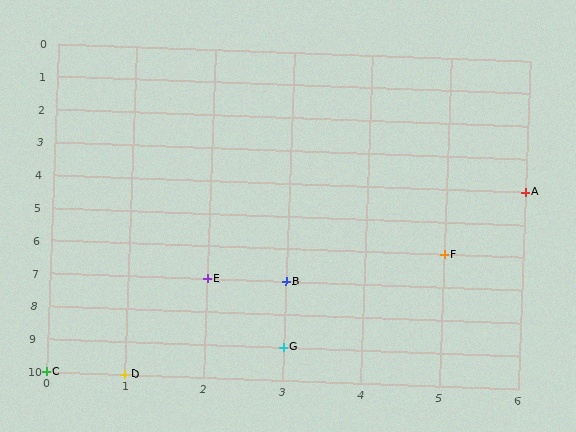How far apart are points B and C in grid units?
Points B and C are 3 columns and 3 rows apart (about 4.2 grid units diagonally).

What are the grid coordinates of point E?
Point E is at grid coordinates (2, 7).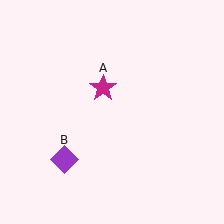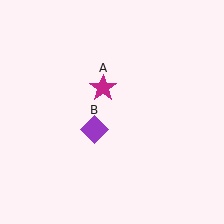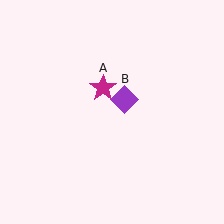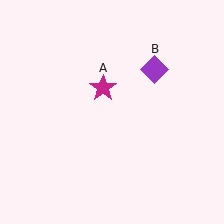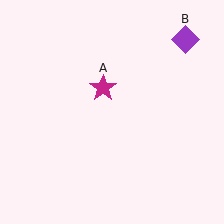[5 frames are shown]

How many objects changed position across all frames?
1 object changed position: purple diamond (object B).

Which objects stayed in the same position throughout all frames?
Magenta star (object A) remained stationary.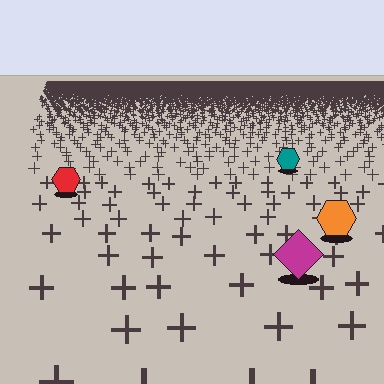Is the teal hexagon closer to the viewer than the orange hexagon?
No. The orange hexagon is closer — you can tell from the texture gradient: the ground texture is coarser near it.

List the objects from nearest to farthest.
From nearest to farthest: the magenta diamond, the orange hexagon, the red hexagon, the teal hexagon.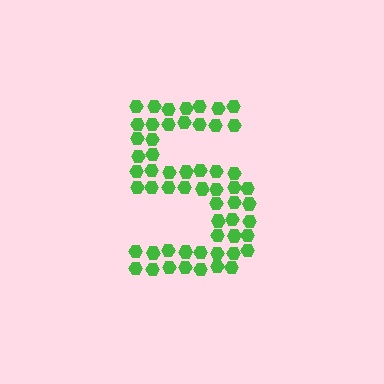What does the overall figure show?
The overall figure shows the digit 5.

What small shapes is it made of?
It is made of small hexagons.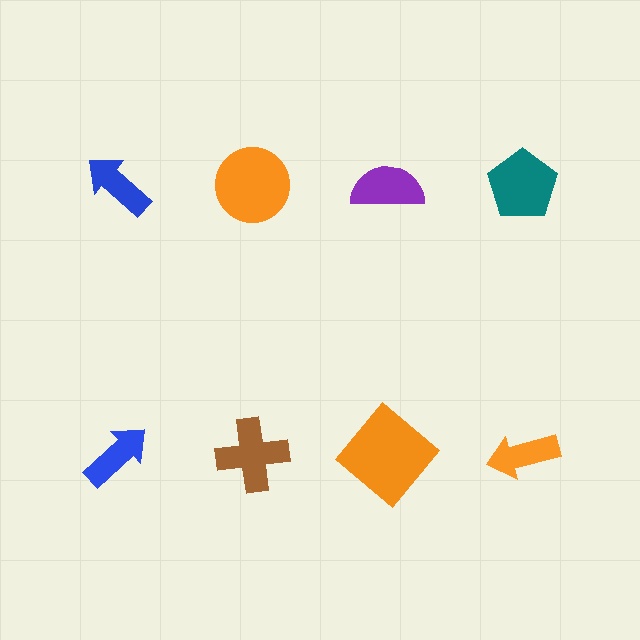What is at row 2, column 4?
An orange arrow.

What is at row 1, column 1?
A blue arrow.